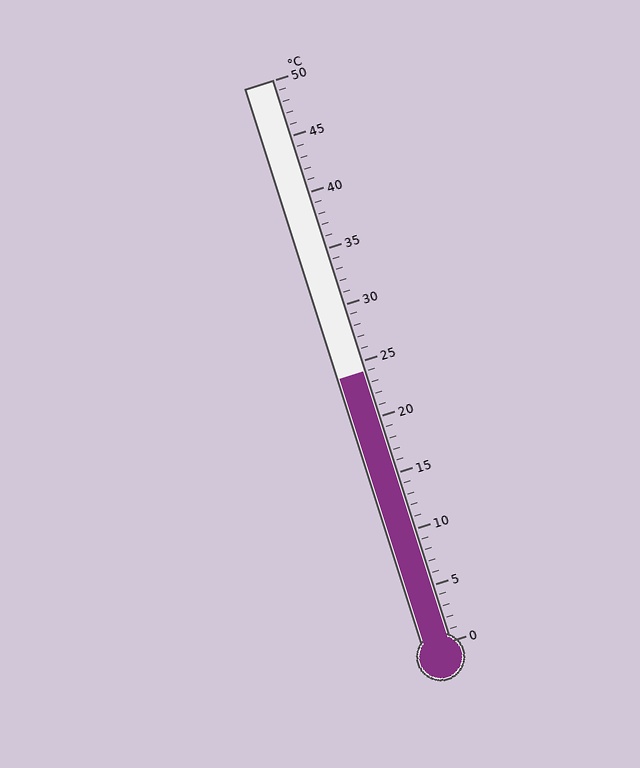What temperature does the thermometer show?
The thermometer shows approximately 24°C.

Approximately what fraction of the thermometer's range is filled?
The thermometer is filled to approximately 50% of its range.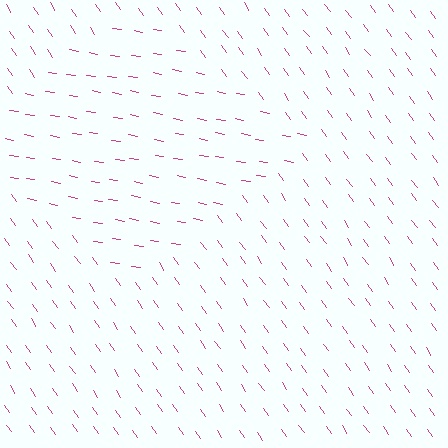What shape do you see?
I see a diamond.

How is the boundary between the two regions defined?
The boundary is defined purely by a change in line orientation (approximately 45 degrees difference). All lines are the same color and thickness.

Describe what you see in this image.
The image is filled with small magenta line segments. A diamond region in the image has lines oriented differently from the surrounding lines, creating a visible texture boundary.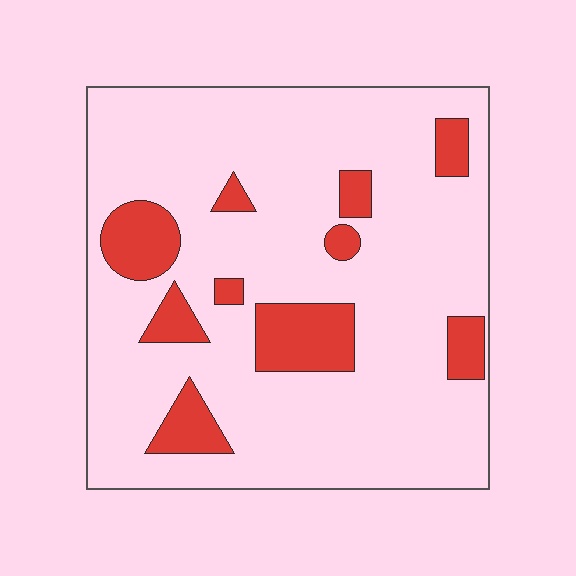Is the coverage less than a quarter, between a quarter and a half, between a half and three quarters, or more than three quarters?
Less than a quarter.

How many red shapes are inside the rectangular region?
10.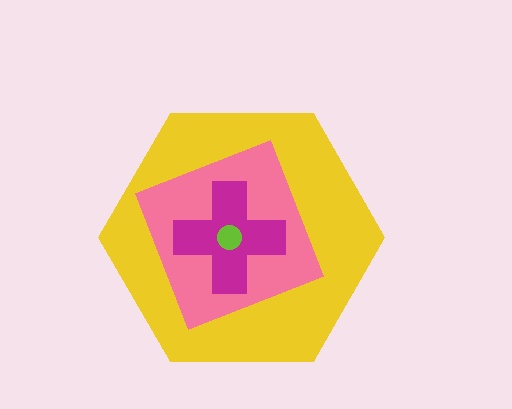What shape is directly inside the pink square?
The magenta cross.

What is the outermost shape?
The yellow hexagon.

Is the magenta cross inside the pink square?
Yes.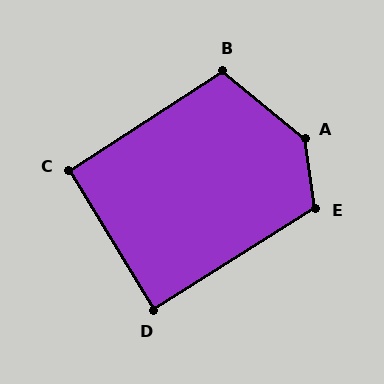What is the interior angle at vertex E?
Approximately 113 degrees (obtuse).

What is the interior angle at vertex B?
Approximately 107 degrees (obtuse).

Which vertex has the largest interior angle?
A, at approximately 138 degrees.